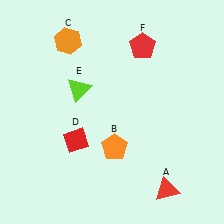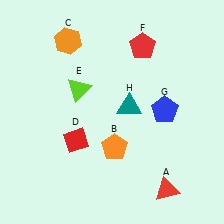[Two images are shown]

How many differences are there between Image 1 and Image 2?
There are 2 differences between the two images.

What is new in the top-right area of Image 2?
A blue pentagon (G) was added in the top-right area of Image 2.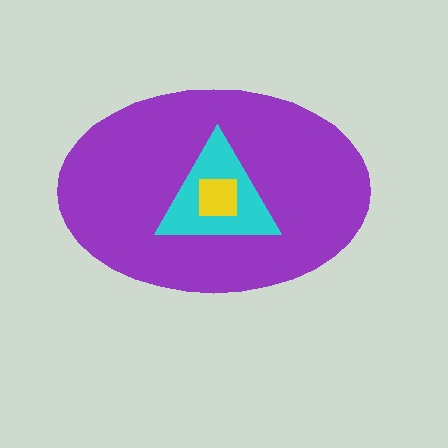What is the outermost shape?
The purple ellipse.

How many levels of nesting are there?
3.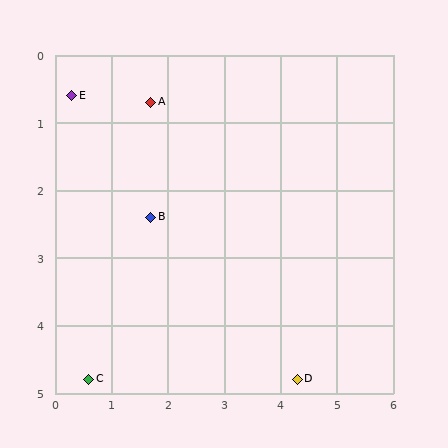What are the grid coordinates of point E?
Point E is at approximately (0.3, 0.6).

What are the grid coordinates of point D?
Point D is at approximately (4.3, 4.8).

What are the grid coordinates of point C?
Point C is at approximately (0.6, 4.8).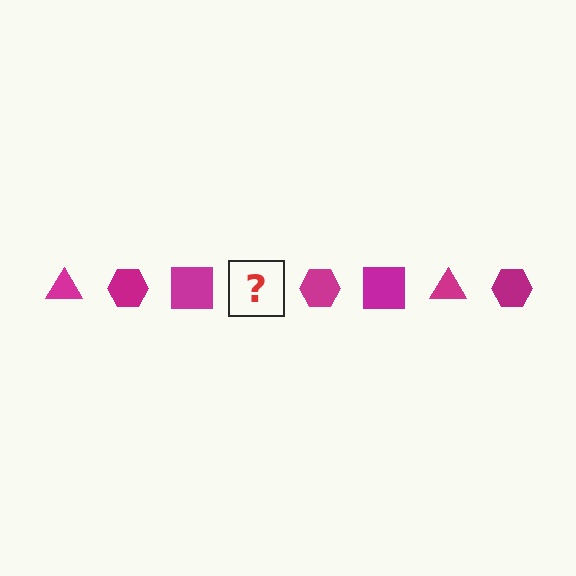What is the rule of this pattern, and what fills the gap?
The rule is that the pattern cycles through triangle, hexagon, square shapes in magenta. The gap should be filled with a magenta triangle.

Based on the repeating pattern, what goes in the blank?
The blank should be a magenta triangle.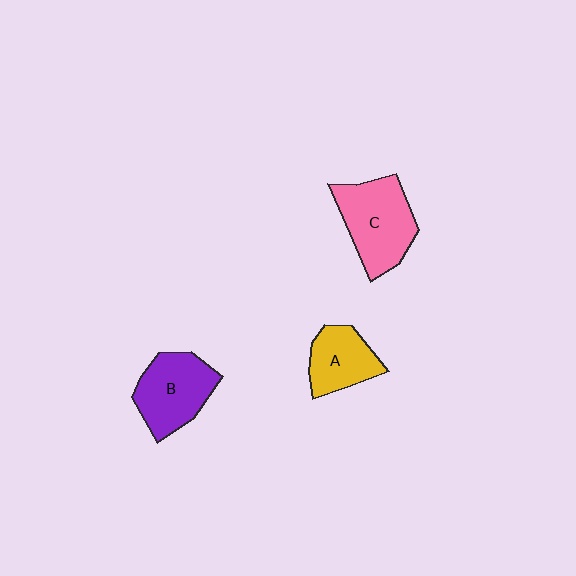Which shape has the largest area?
Shape C (pink).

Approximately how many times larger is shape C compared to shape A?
Approximately 1.5 times.